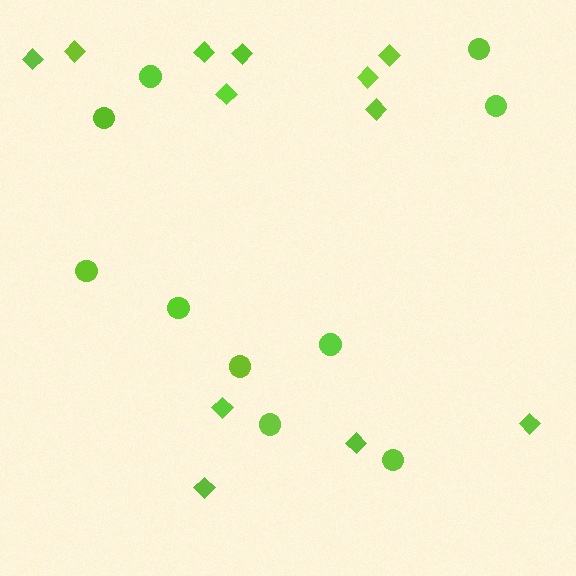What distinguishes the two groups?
There are 2 groups: one group of circles (10) and one group of diamonds (12).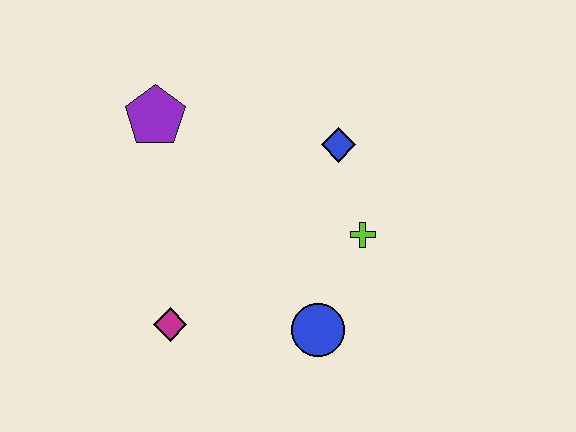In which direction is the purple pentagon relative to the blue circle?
The purple pentagon is above the blue circle.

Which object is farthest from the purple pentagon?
The blue circle is farthest from the purple pentagon.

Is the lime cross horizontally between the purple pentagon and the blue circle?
No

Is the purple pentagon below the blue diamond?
No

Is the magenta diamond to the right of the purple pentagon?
Yes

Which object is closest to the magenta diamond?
The blue circle is closest to the magenta diamond.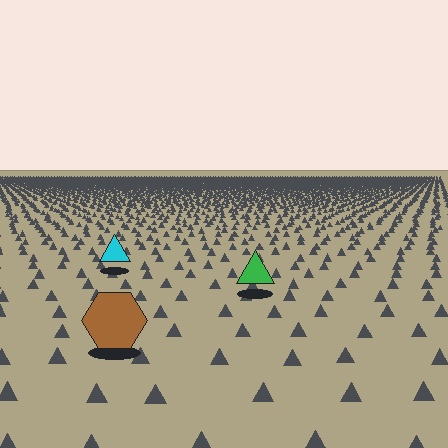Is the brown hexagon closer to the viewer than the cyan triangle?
Yes. The brown hexagon is closer — you can tell from the texture gradient: the ground texture is coarser near it.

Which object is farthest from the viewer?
The cyan triangle is farthest from the viewer. It appears smaller and the ground texture around it is denser.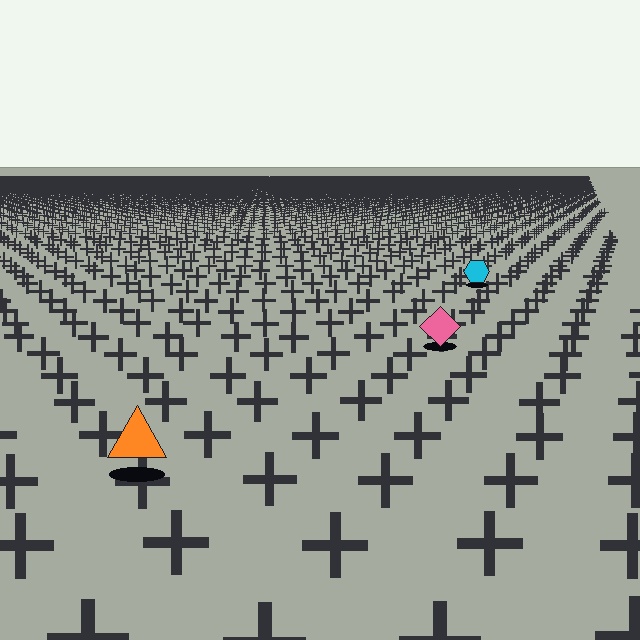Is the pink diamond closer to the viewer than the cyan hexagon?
Yes. The pink diamond is closer — you can tell from the texture gradient: the ground texture is coarser near it.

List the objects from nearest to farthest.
From nearest to farthest: the orange triangle, the pink diamond, the cyan hexagon.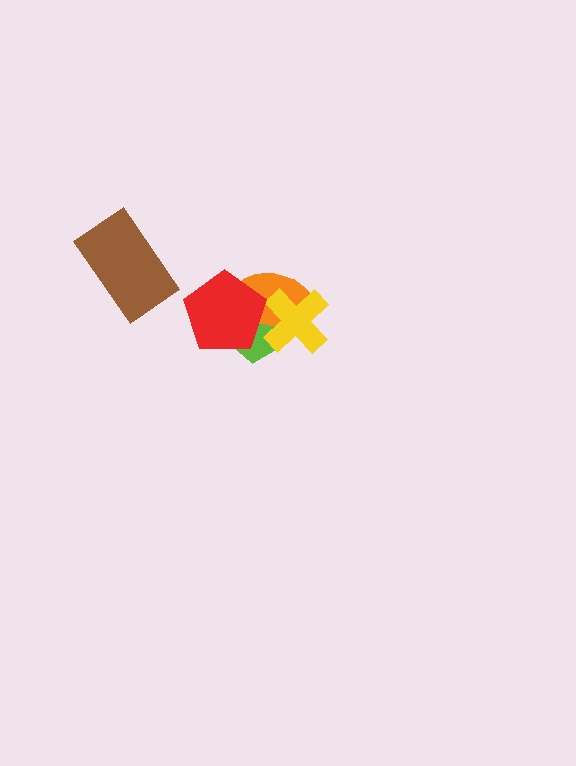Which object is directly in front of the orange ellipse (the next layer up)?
The yellow cross is directly in front of the orange ellipse.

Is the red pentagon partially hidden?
No, no other shape covers it.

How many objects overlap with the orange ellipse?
3 objects overlap with the orange ellipse.